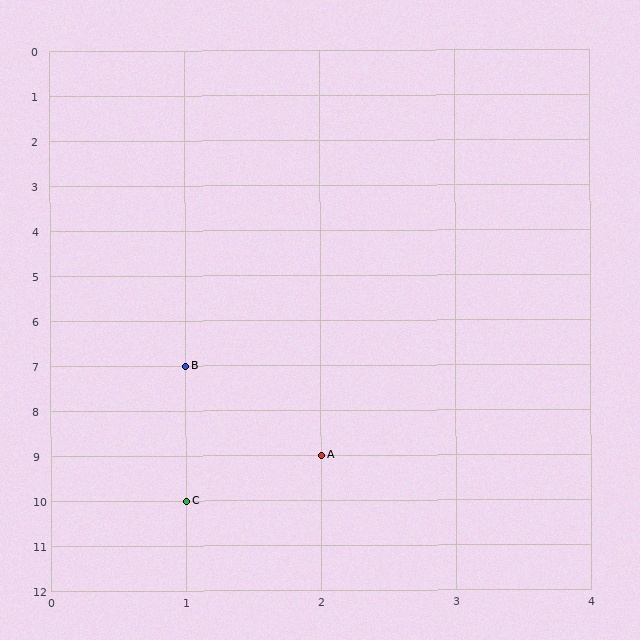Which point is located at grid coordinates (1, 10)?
Point C is at (1, 10).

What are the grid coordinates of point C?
Point C is at grid coordinates (1, 10).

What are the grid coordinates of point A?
Point A is at grid coordinates (2, 9).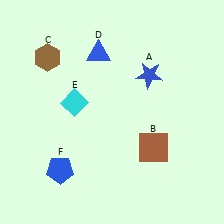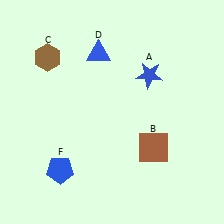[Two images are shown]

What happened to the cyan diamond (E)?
The cyan diamond (E) was removed in Image 2. It was in the top-left area of Image 1.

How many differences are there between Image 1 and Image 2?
There is 1 difference between the two images.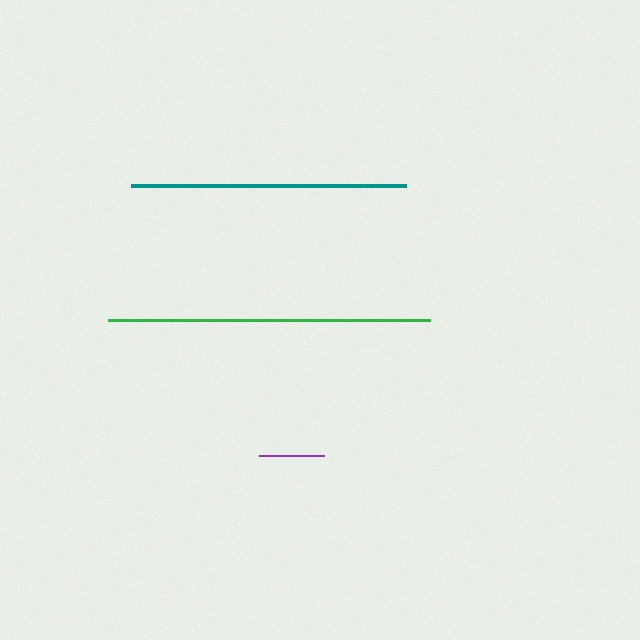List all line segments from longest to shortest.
From longest to shortest: green, teal, purple.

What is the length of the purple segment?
The purple segment is approximately 65 pixels long.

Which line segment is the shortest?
The purple line is the shortest at approximately 65 pixels.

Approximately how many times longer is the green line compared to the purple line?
The green line is approximately 4.9 times the length of the purple line.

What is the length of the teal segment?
The teal segment is approximately 275 pixels long.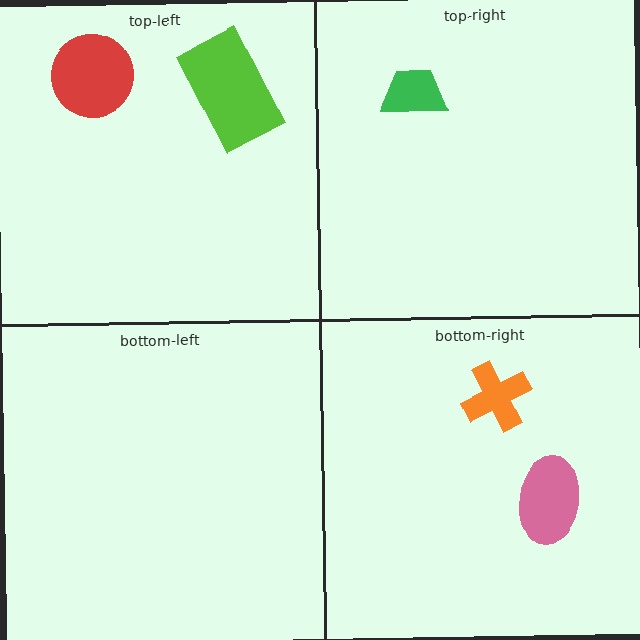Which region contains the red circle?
The top-left region.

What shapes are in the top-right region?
The green trapezoid.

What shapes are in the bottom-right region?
The orange cross, the pink ellipse.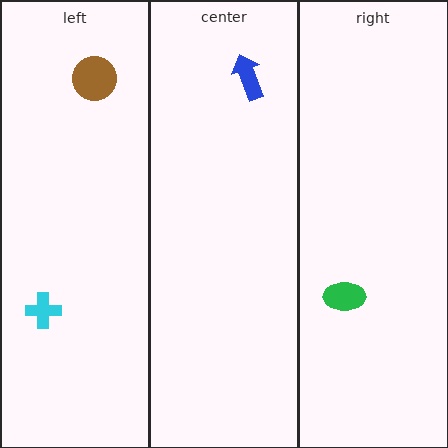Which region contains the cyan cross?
The left region.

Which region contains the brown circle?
The left region.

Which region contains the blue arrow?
The center region.